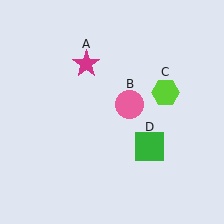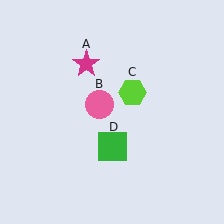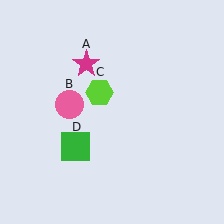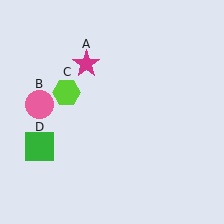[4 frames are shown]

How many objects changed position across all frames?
3 objects changed position: pink circle (object B), lime hexagon (object C), green square (object D).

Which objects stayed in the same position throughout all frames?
Magenta star (object A) remained stationary.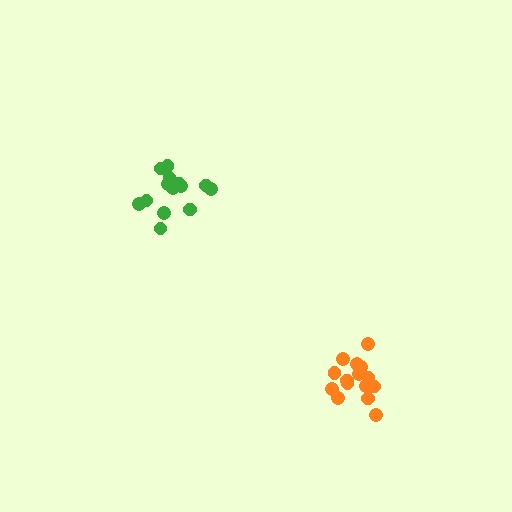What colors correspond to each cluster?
The clusters are colored: green, orange.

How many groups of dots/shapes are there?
There are 2 groups.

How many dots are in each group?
Group 1: 14 dots, Group 2: 15 dots (29 total).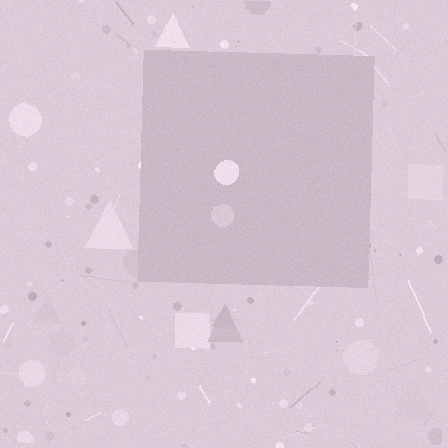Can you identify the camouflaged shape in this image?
The camouflaged shape is a square.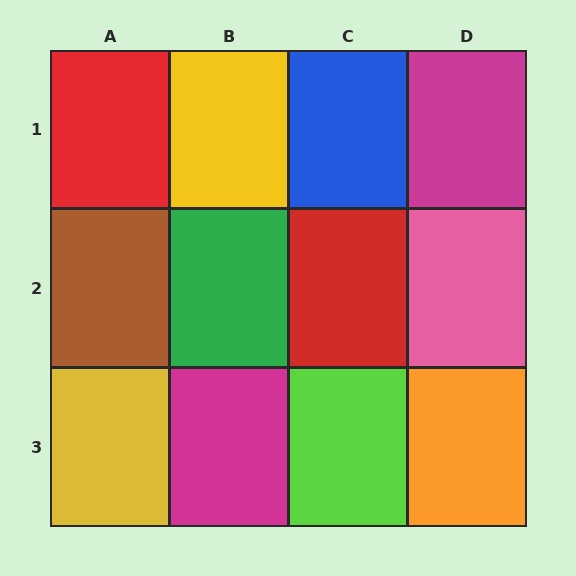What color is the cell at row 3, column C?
Lime.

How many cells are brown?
1 cell is brown.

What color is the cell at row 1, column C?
Blue.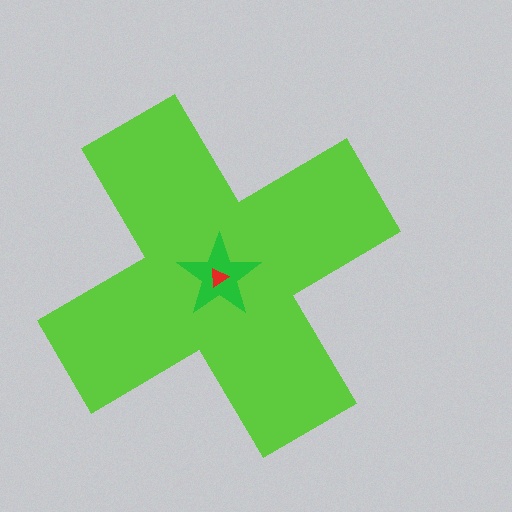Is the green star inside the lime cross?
Yes.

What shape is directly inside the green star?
The red triangle.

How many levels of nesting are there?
3.